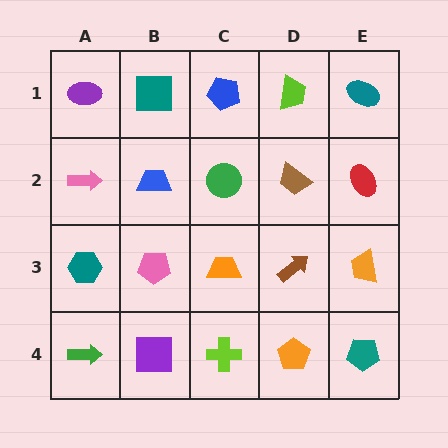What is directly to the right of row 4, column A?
A purple square.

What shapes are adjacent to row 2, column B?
A teal square (row 1, column B), a pink pentagon (row 3, column B), a pink arrow (row 2, column A), a green circle (row 2, column C).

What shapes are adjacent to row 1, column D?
A brown trapezoid (row 2, column D), a blue pentagon (row 1, column C), a teal ellipse (row 1, column E).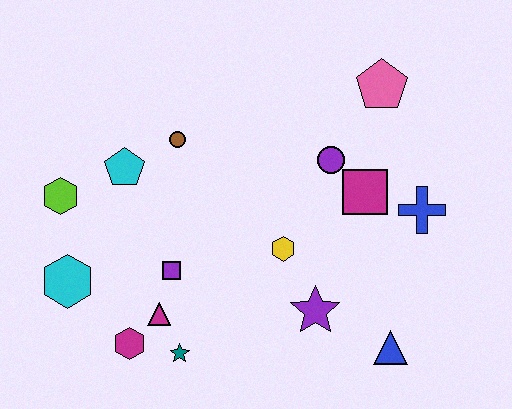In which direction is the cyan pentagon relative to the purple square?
The cyan pentagon is above the purple square.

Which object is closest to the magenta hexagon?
The magenta triangle is closest to the magenta hexagon.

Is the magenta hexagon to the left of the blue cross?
Yes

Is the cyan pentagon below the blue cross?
No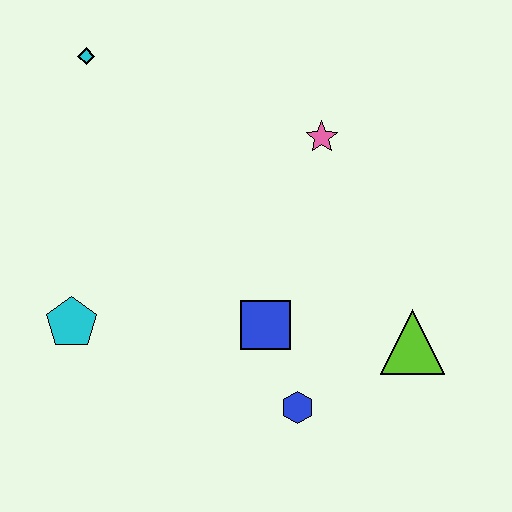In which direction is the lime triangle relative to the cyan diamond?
The lime triangle is to the right of the cyan diamond.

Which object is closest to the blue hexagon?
The blue square is closest to the blue hexagon.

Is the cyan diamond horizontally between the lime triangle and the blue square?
No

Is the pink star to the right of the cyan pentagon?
Yes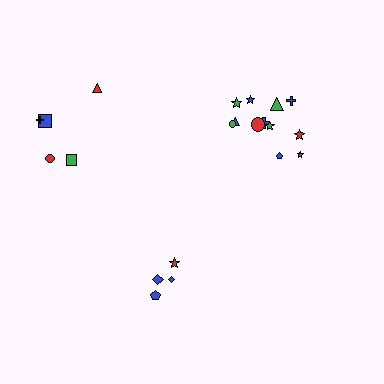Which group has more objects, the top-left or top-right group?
The top-right group.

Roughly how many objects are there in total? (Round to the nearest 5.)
Roughly 20 objects in total.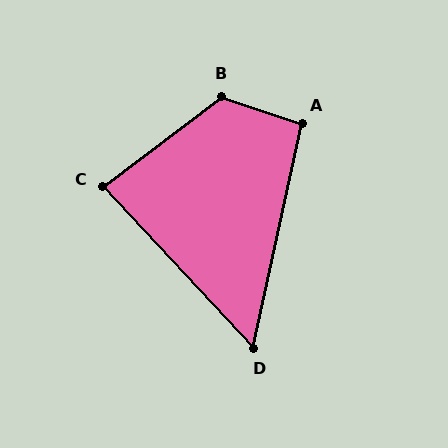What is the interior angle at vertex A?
Approximately 96 degrees (obtuse).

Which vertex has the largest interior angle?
B, at approximately 125 degrees.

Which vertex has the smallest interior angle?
D, at approximately 55 degrees.